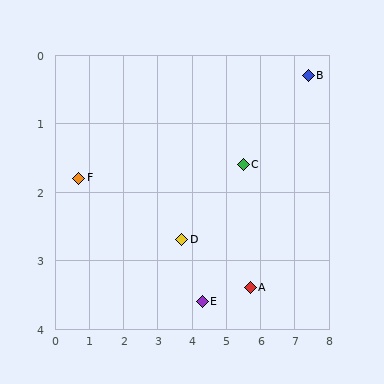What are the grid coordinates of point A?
Point A is at approximately (5.7, 3.4).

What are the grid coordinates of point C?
Point C is at approximately (5.5, 1.6).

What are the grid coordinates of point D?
Point D is at approximately (3.7, 2.7).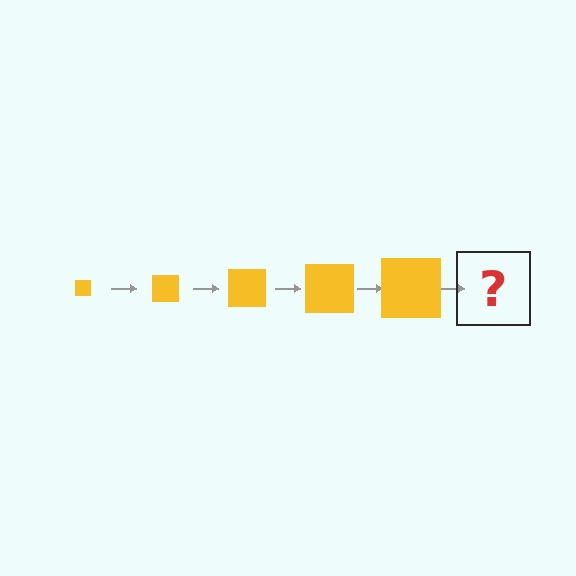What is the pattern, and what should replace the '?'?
The pattern is that the square gets progressively larger each step. The '?' should be a yellow square, larger than the previous one.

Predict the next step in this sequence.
The next step is a yellow square, larger than the previous one.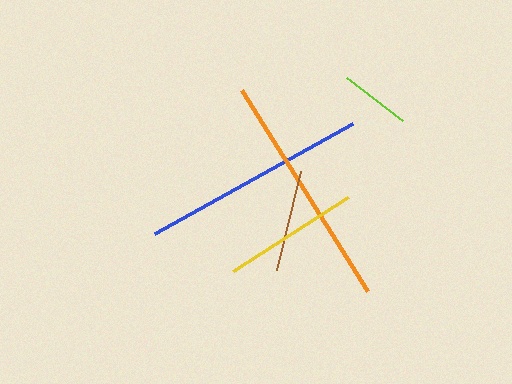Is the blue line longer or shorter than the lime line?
The blue line is longer than the lime line.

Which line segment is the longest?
The orange line is the longest at approximately 238 pixels.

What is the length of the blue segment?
The blue segment is approximately 226 pixels long.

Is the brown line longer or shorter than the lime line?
The brown line is longer than the lime line.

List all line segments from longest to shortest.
From longest to shortest: orange, blue, yellow, brown, lime.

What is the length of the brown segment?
The brown segment is approximately 102 pixels long.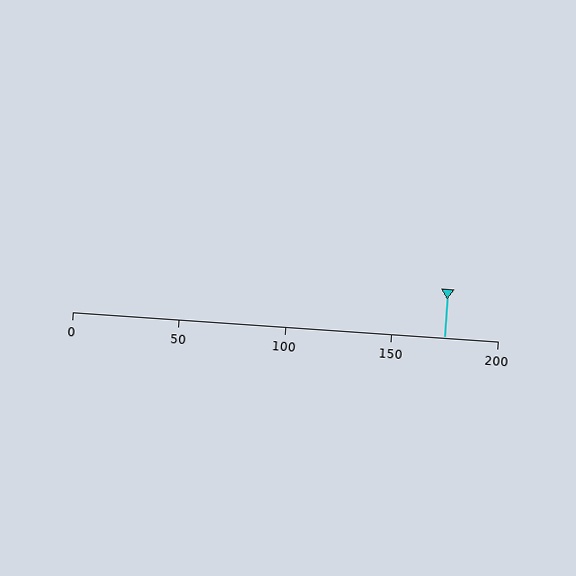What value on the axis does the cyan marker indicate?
The marker indicates approximately 175.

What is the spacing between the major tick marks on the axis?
The major ticks are spaced 50 apart.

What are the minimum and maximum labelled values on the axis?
The axis runs from 0 to 200.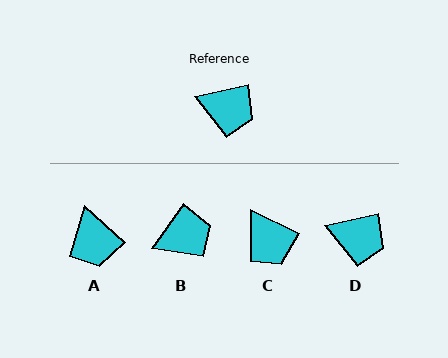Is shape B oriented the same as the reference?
No, it is off by about 43 degrees.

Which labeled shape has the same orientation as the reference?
D.